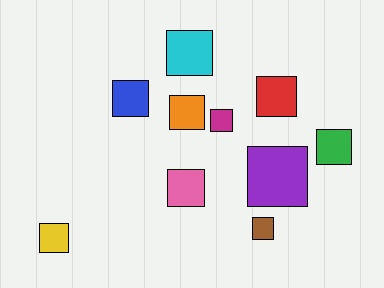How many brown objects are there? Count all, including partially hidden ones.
There is 1 brown object.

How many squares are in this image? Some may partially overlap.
There are 10 squares.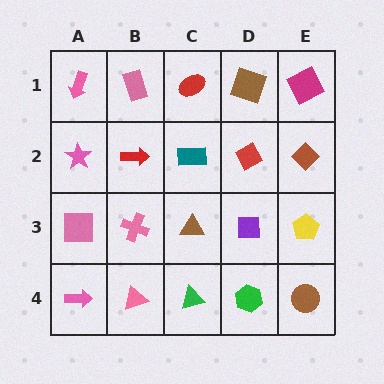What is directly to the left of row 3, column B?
A pink square.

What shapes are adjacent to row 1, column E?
A brown diamond (row 2, column E), a brown square (row 1, column D).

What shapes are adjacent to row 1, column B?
A red arrow (row 2, column B), a pink arrow (row 1, column A), a red ellipse (row 1, column C).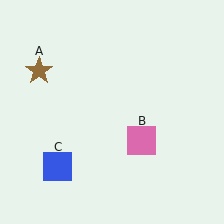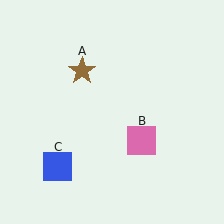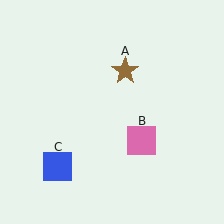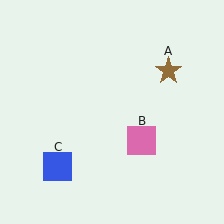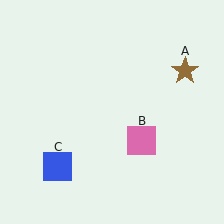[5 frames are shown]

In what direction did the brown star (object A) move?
The brown star (object A) moved right.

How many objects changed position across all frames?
1 object changed position: brown star (object A).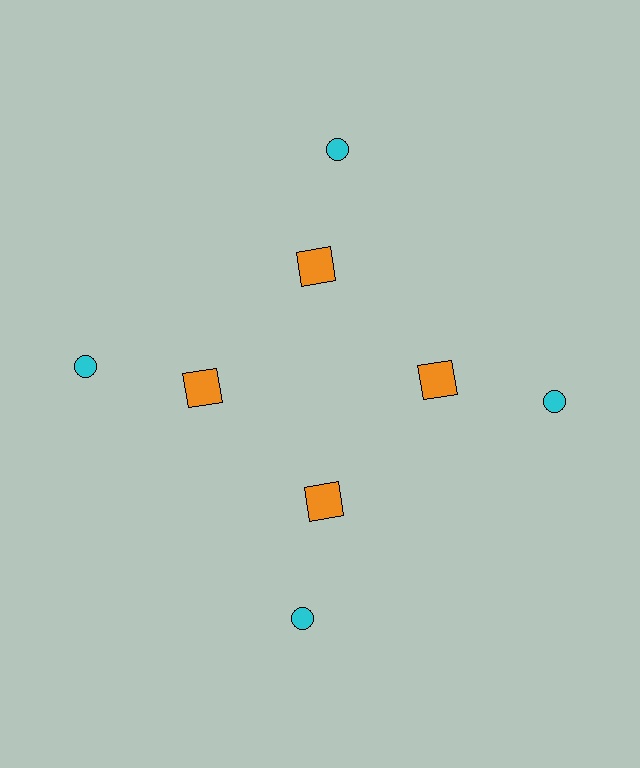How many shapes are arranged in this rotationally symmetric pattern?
There are 8 shapes, arranged in 4 groups of 2.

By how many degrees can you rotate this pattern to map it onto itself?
The pattern maps onto itself every 90 degrees of rotation.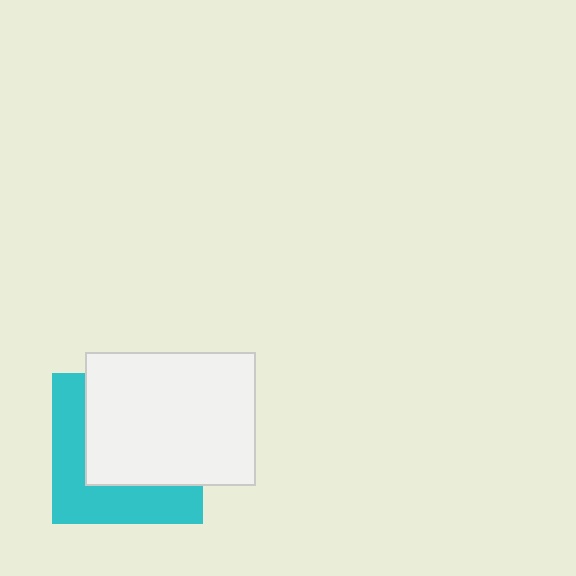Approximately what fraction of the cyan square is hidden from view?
Roughly 58% of the cyan square is hidden behind the white rectangle.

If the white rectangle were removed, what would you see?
You would see the complete cyan square.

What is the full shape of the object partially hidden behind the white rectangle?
The partially hidden object is a cyan square.